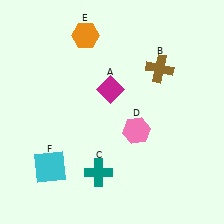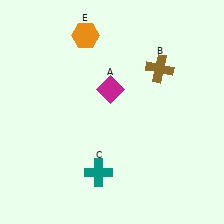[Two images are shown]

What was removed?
The pink hexagon (D), the cyan square (F) were removed in Image 2.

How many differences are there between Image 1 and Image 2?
There are 2 differences between the two images.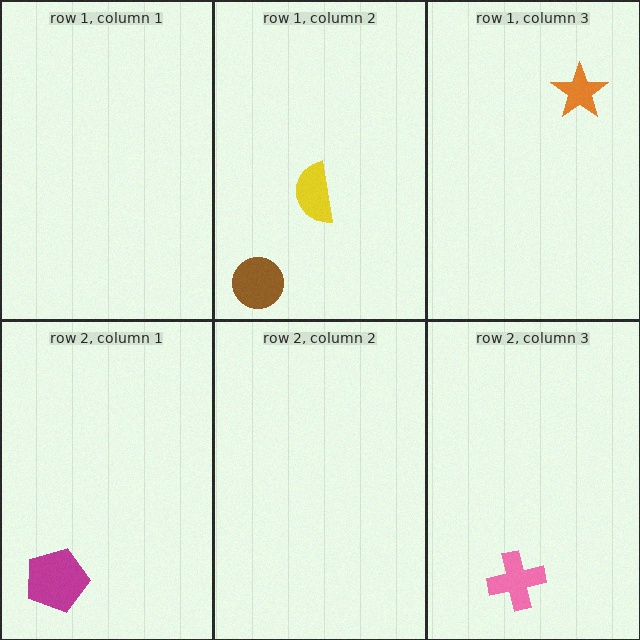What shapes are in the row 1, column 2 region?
The yellow semicircle, the brown circle.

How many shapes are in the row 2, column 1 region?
1.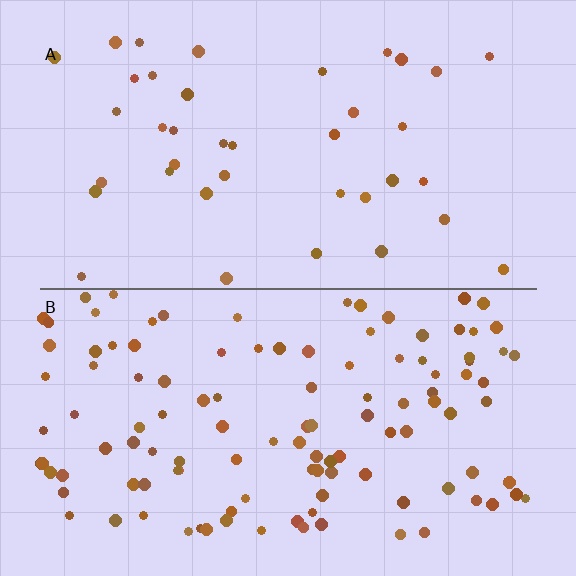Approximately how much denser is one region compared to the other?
Approximately 3.0× — region B over region A.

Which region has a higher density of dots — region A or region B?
B (the bottom).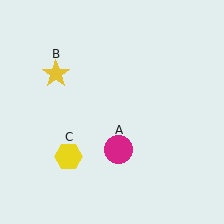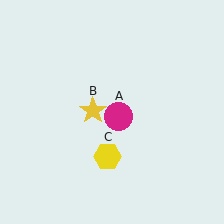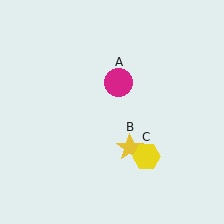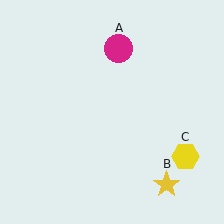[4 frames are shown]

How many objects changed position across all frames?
3 objects changed position: magenta circle (object A), yellow star (object B), yellow hexagon (object C).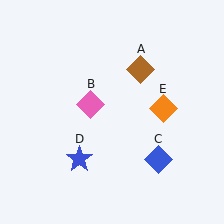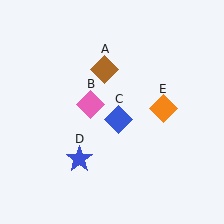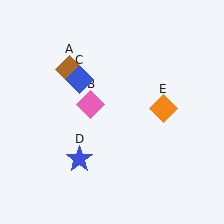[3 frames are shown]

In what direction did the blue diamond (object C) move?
The blue diamond (object C) moved up and to the left.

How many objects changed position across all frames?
2 objects changed position: brown diamond (object A), blue diamond (object C).